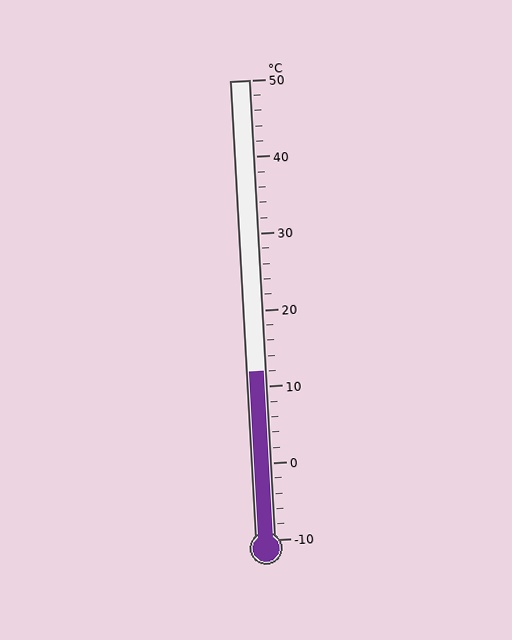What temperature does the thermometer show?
The thermometer shows approximately 12°C.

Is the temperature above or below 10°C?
The temperature is above 10°C.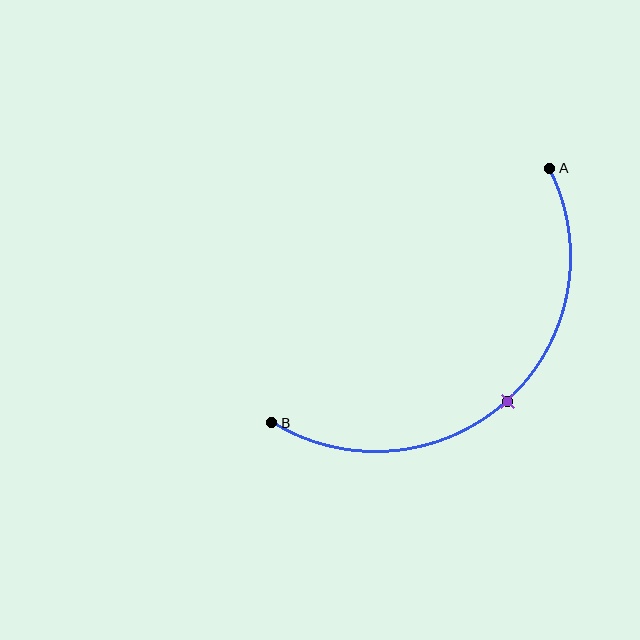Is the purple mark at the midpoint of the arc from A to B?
Yes. The purple mark lies on the arc at equal arc-length from both A and B — it is the arc midpoint.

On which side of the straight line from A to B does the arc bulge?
The arc bulges below and to the right of the straight line connecting A and B.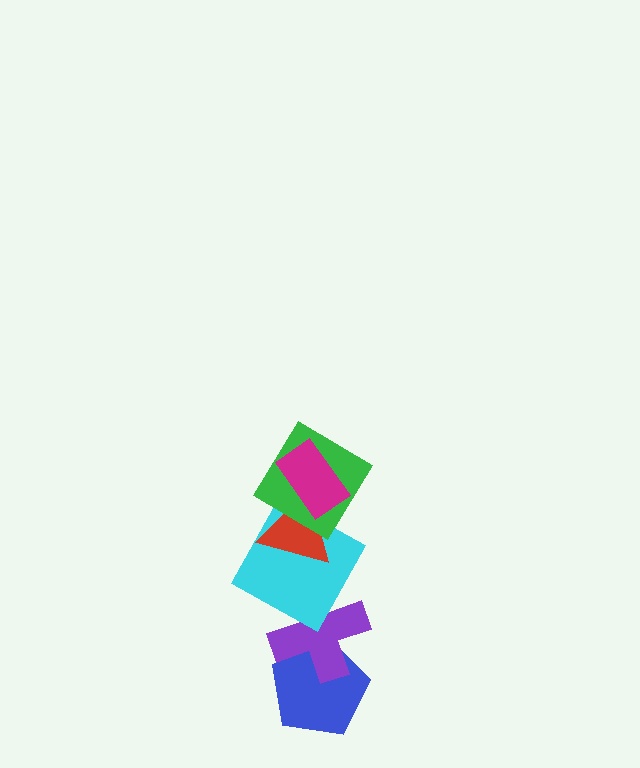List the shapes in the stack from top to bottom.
From top to bottom: the magenta rectangle, the green diamond, the red triangle, the cyan square, the purple cross, the blue pentagon.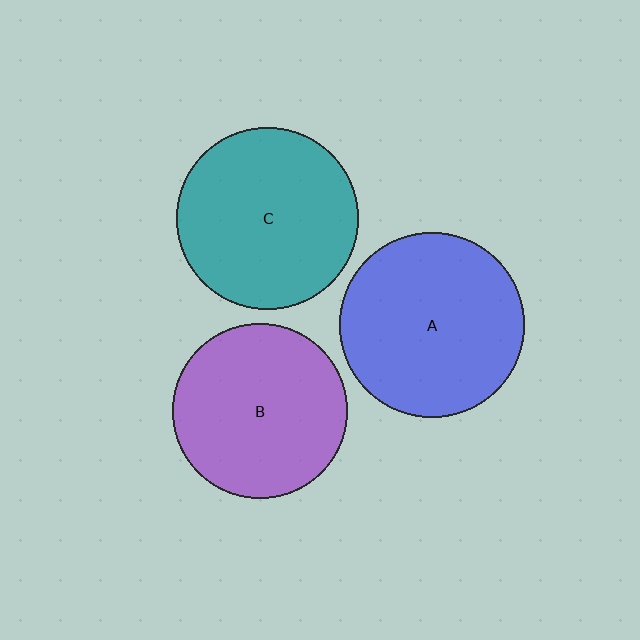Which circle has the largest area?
Circle A (blue).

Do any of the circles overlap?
No, none of the circles overlap.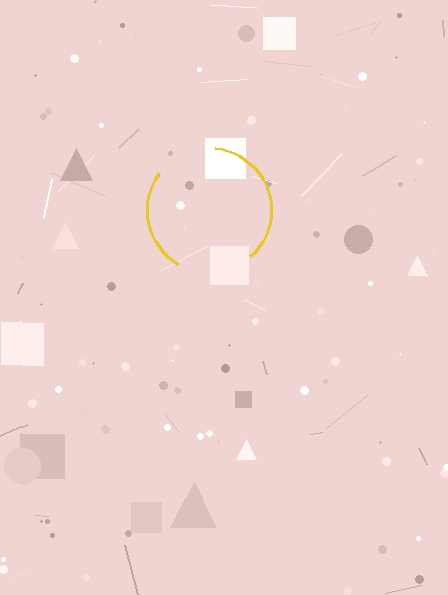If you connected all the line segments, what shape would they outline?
They would outline a circle.